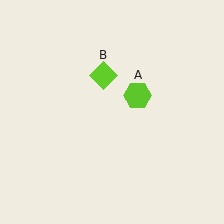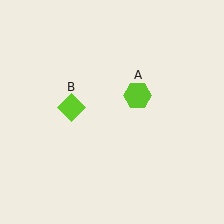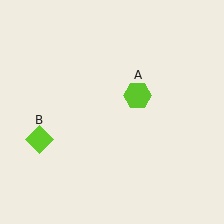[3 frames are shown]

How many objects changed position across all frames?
1 object changed position: lime diamond (object B).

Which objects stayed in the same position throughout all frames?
Lime hexagon (object A) remained stationary.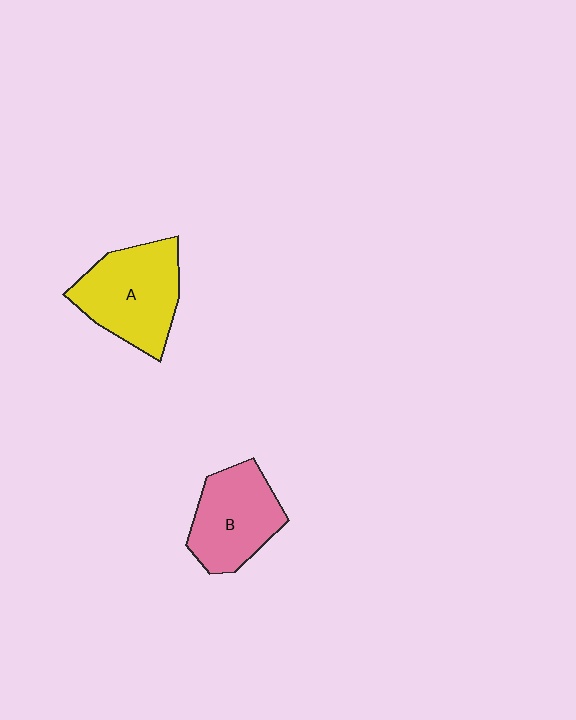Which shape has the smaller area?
Shape B (pink).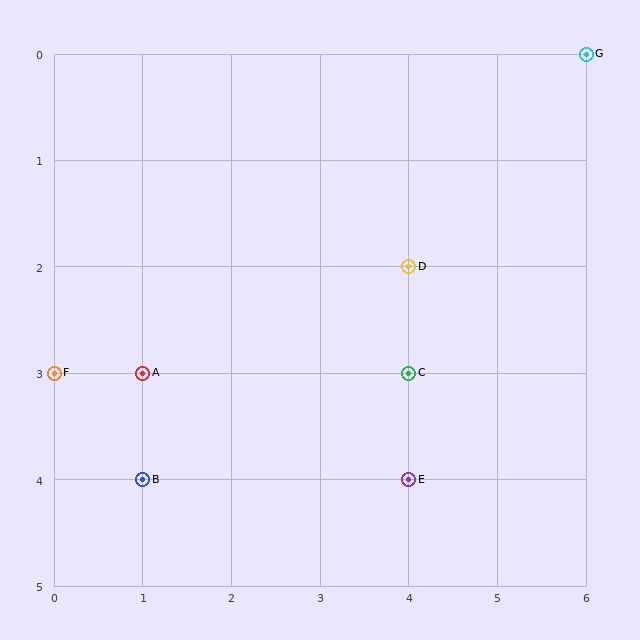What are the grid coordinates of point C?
Point C is at grid coordinates (4, 3).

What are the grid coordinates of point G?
Point G is at grid coordinates (6, 0).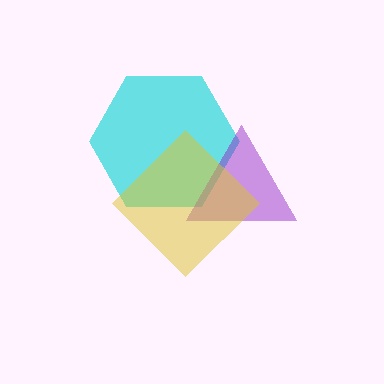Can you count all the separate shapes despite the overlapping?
Yes, there are 3 separate shapes.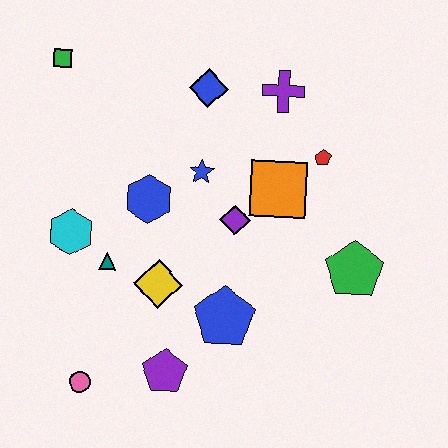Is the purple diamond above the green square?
No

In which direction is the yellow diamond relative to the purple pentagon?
The yellow diamond is above the purple pentagon.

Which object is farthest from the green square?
The green pentagon is farthest from the green square.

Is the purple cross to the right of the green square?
Yes